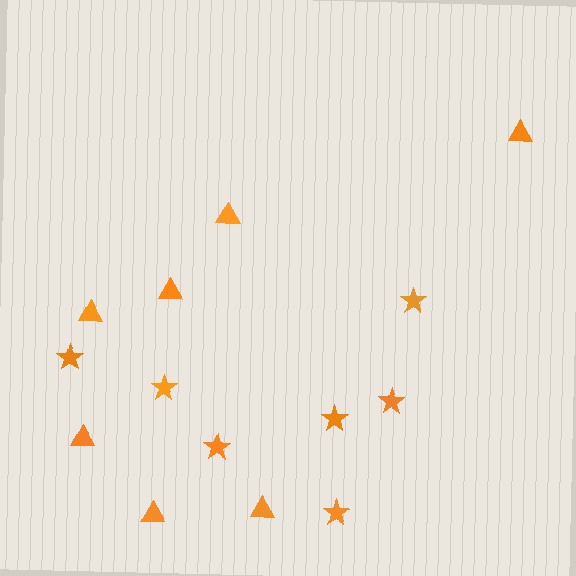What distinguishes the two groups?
There are 2 groups: one group of stars (7) and one group of triangles (7).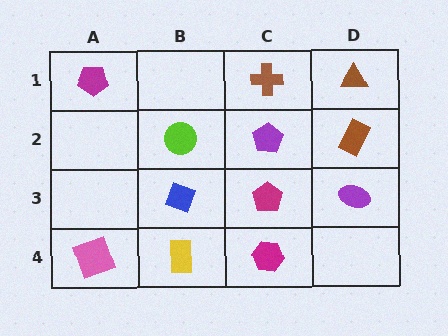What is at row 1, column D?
A brown triangle.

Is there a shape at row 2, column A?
No, that cell is empty.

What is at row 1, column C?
A brown cross.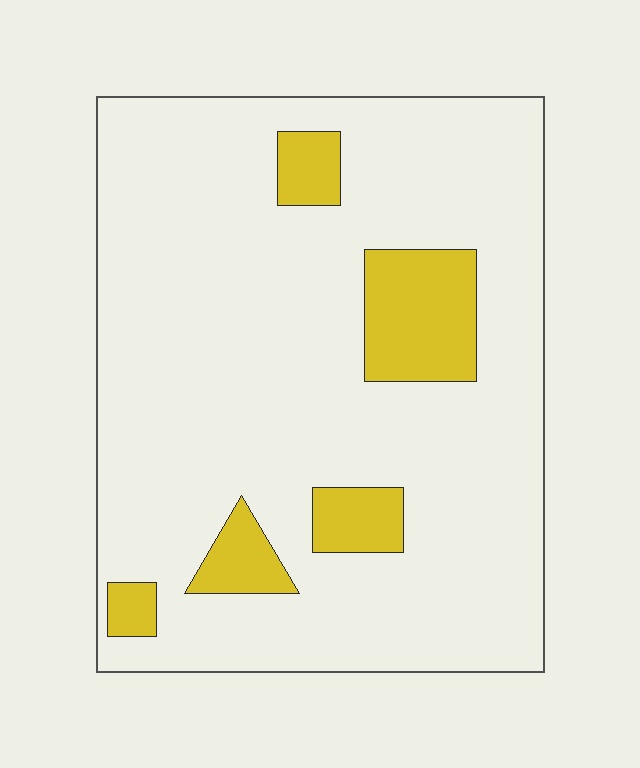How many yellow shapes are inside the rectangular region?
5.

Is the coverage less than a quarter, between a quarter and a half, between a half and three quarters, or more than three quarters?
Less than a quarter.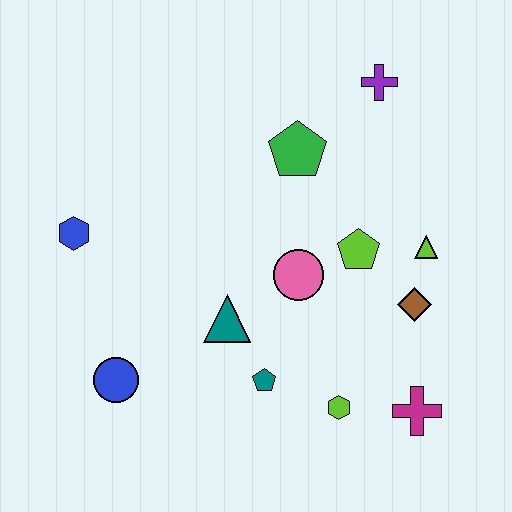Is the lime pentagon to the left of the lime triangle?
Yes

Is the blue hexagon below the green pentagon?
Yes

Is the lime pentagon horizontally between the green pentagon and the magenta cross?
Yes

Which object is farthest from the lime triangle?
The blue hexagon is farthest from the lime triangle.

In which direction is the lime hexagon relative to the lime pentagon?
The lime hexagon is below the lime pentagon.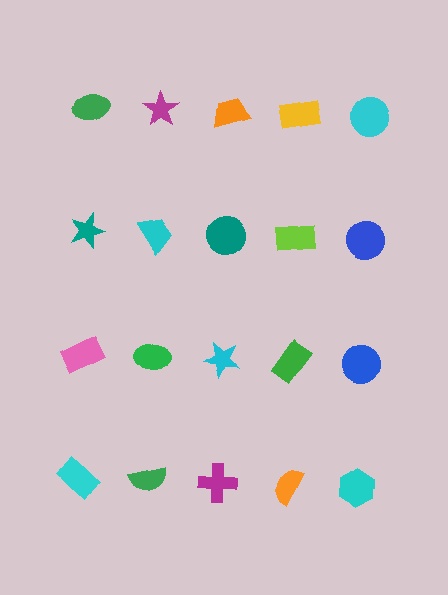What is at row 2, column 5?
A blue circle.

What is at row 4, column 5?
A cyan hexagon.